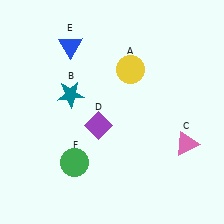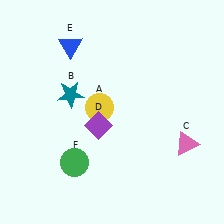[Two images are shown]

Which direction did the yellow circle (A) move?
The yellow circle (A) moved down.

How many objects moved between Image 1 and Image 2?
1 object moved between the two images.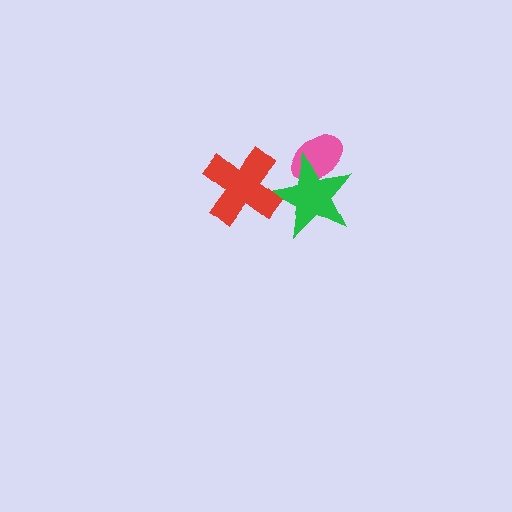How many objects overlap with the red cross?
1 object overlaps with the red cross.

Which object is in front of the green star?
The red cross is in front of the green star.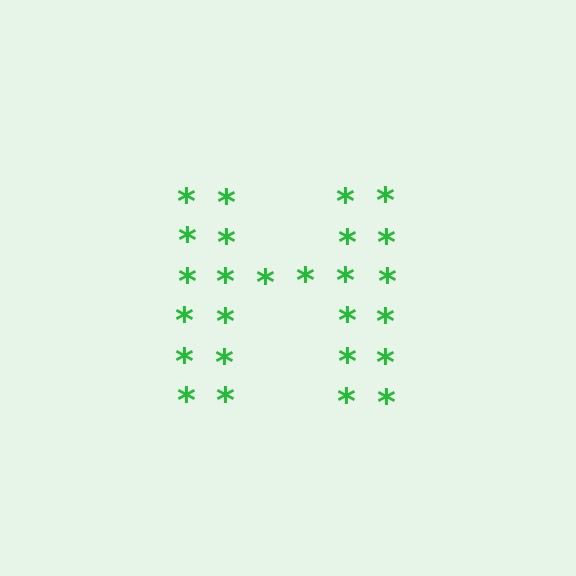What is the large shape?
The large shape is the letter H.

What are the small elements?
The small elements are asterisks.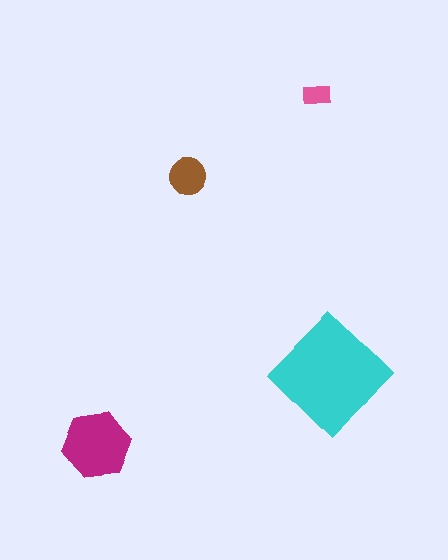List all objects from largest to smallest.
The cyan diamond, the magenta hexagon, the brown circle, the pink rectangle.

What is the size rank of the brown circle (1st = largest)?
3rd.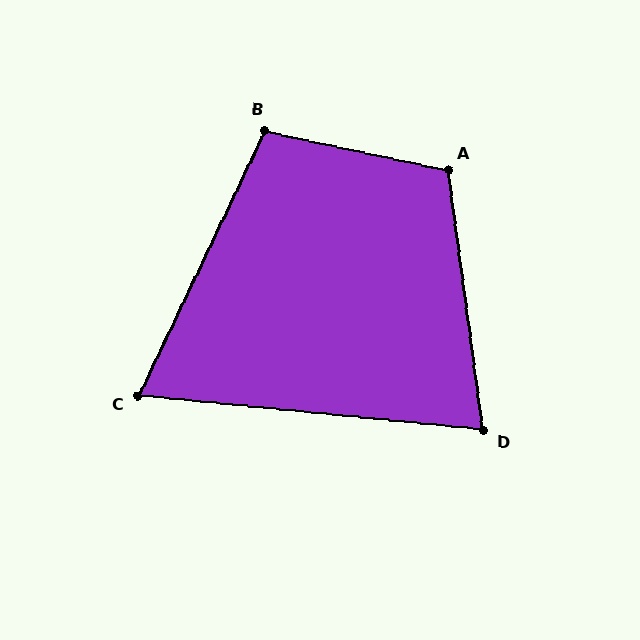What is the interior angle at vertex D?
Approximately 77 degrees (acute).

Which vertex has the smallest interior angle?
C, at approximately 70 degrees.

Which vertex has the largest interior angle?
A, at approximately 110 degrees.